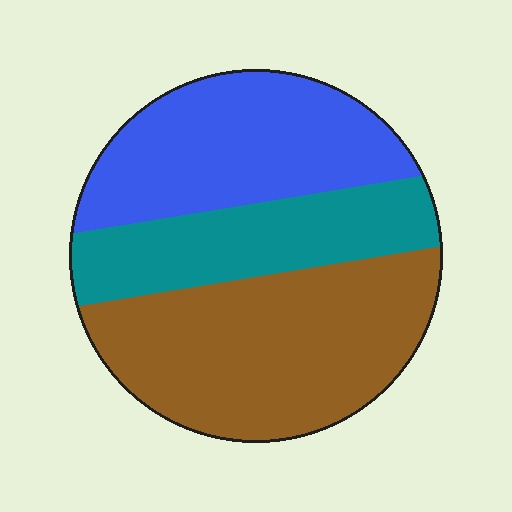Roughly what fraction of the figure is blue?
Blue covers about 30% of the figure.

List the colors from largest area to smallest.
From largest to smallest: brown, blue, teal.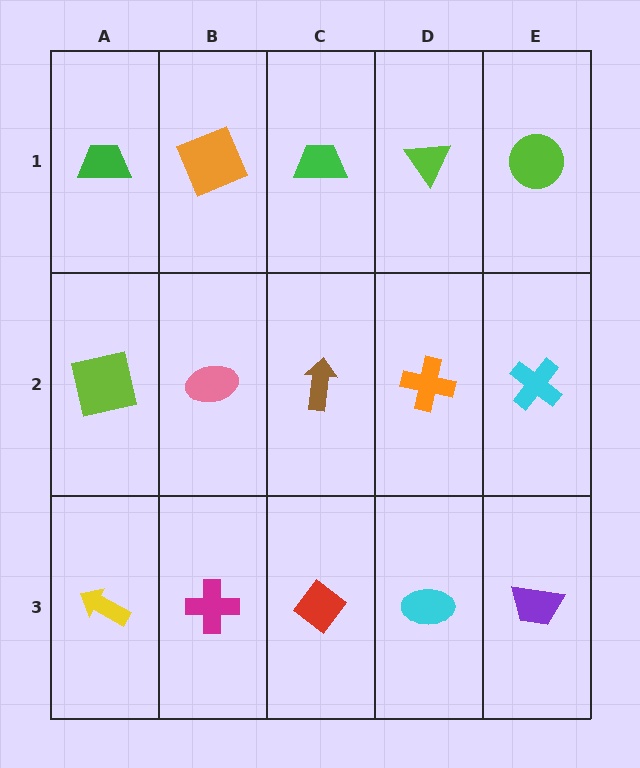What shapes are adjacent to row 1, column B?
A pink ellipse (row 2, column B), a green trapezoid (row 1, column A), a green trapezoid (row 1, column C).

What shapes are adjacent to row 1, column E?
A cyan cross (row 2, column E), a lime triangle (row 1, column D).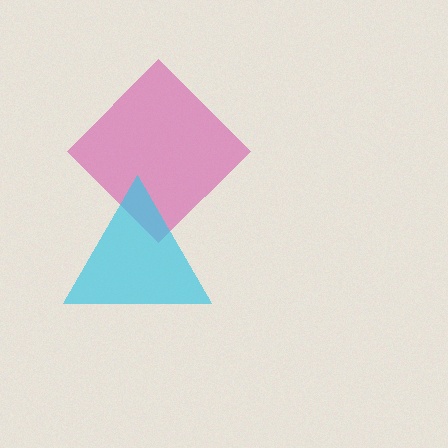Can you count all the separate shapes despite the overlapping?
Yes, there are 2 separate shapes.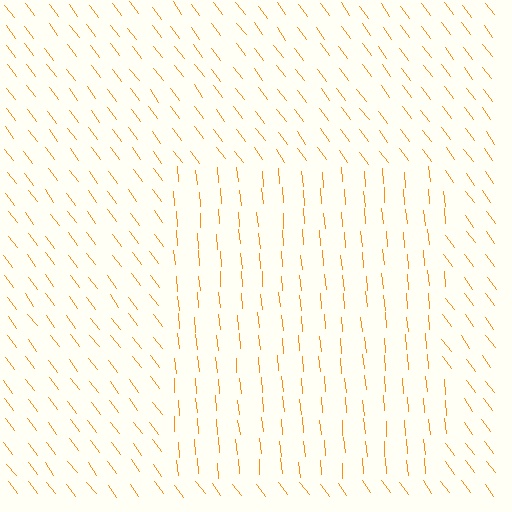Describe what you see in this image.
The image is filled with small orange line segments. A rectangle region in the image has lines oriented differently from the surrounding lines, creating a visible texture boundary.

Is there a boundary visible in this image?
Yes, there is a texture boundary formed by a change in line orientation.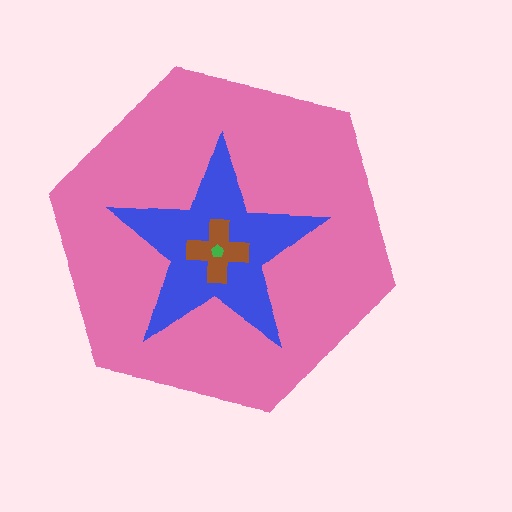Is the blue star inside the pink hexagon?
Yes.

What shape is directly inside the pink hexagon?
The blue star.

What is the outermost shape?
The pink hexagon.